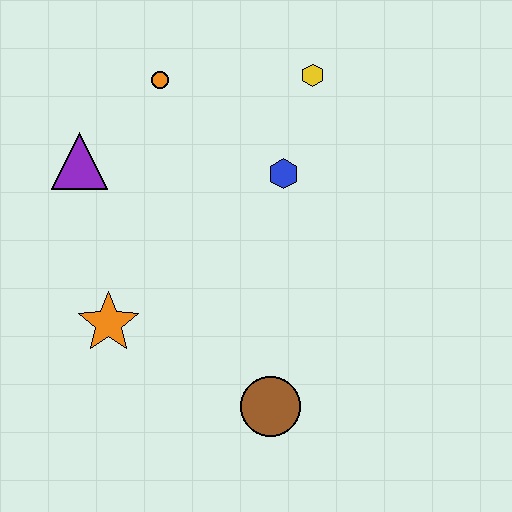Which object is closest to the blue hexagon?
The yellow hexagon is closest to the blue hexagon.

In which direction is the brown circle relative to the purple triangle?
The brown circle is below the purple triangle.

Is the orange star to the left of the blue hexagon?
Yes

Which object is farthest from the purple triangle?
The brown circle is farthest from the purple triangle.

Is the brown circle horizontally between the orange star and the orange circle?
No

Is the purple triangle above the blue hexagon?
Yes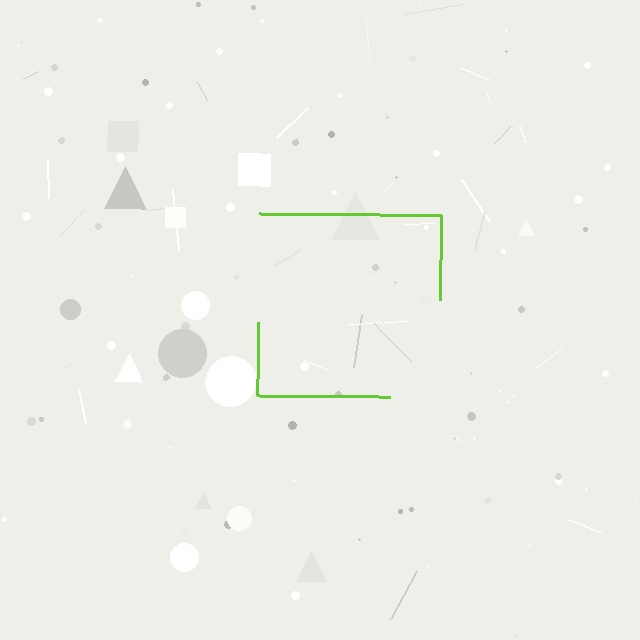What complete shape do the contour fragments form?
The contour fragments form a square.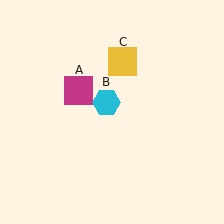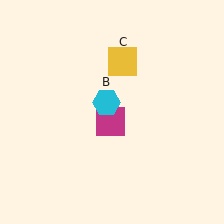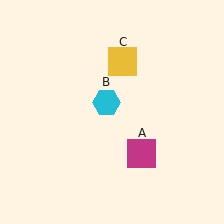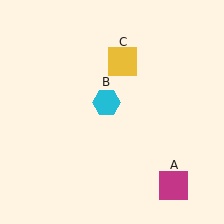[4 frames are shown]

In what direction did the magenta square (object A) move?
The magenta square (object A) moved down and to the right.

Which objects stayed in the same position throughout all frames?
Cyan hexagon (object B) and yellow square (object C) remained stationary.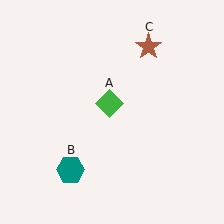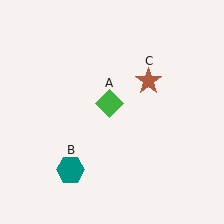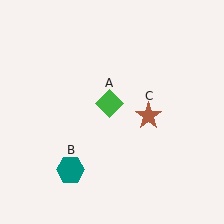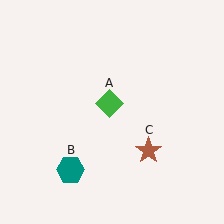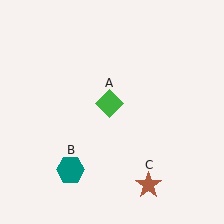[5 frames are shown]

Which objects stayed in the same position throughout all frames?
Green diamond (object A) and teal hexagon (object B) remained stationary.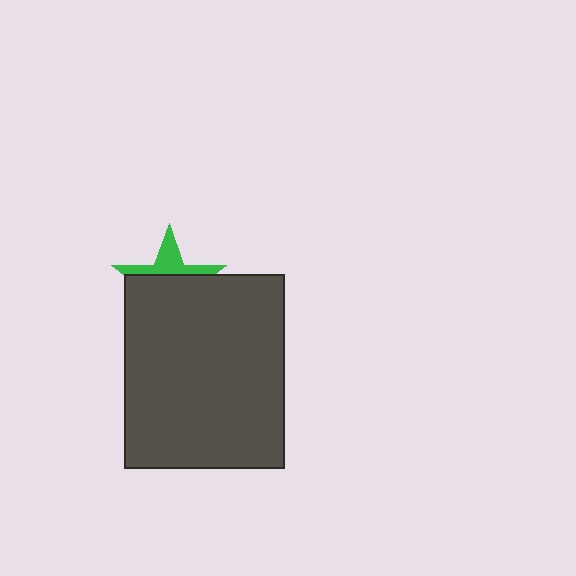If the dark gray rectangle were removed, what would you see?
You would see the complete green star.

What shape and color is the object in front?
The object in front is a dark gray rectangle.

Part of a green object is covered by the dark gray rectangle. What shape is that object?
It is a star.